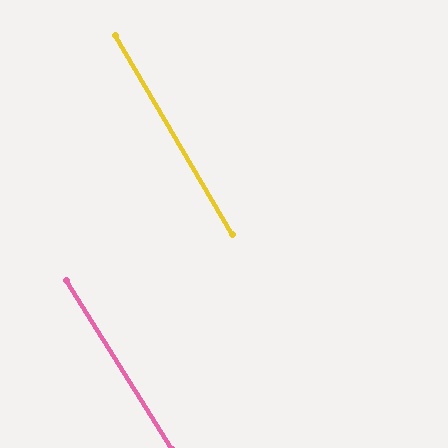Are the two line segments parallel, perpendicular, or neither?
Parallel — their directions differ by only 1.9°.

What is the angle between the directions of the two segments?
Approximately 2 degrees.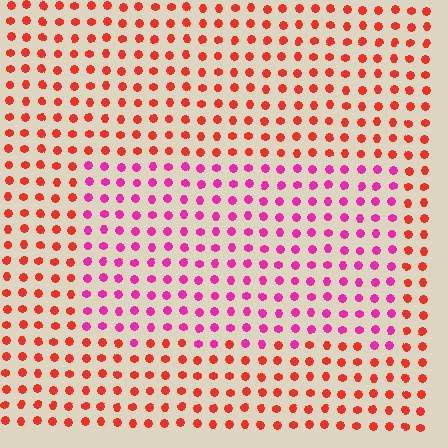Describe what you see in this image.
The image is filled with small red elements in a uniform arrangement. A rectangle-shaped region is visible where the elements are tinted to a slightly different hue, forming a subtle color boundary.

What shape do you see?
I see a rectangle.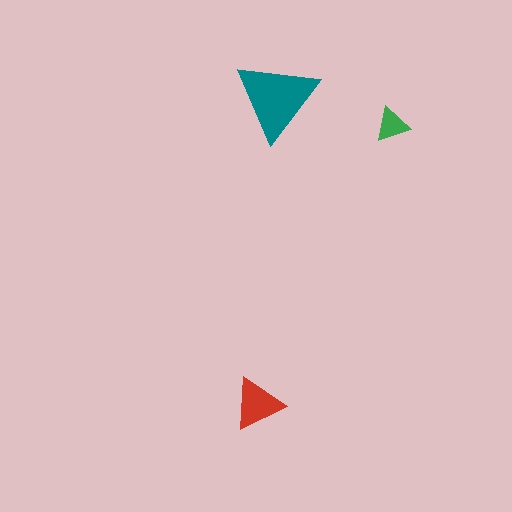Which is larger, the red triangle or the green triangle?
The red one.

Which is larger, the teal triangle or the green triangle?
The teal one.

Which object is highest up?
The teal triangle is topmost.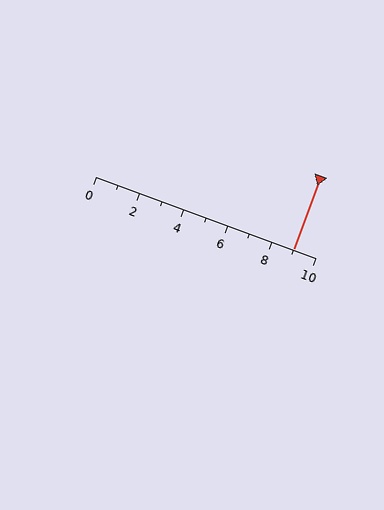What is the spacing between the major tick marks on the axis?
The major ticks are spaced 2 apart.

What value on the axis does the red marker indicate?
The marker indicates approximately 9.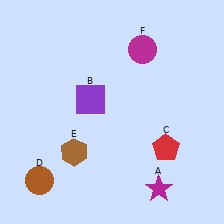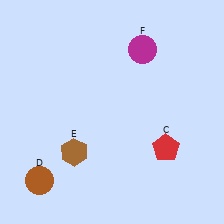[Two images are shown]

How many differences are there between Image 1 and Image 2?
There are 2 differences between the two images.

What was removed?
The purple square (B), the magenta star (A) were removed in Image 2.